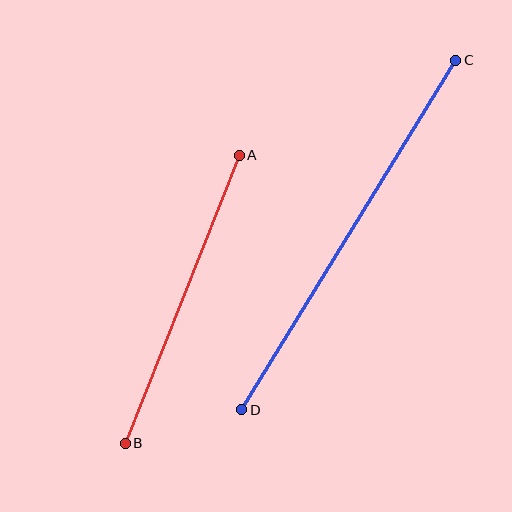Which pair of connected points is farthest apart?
Points C and D are farthest apart.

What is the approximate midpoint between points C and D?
The midpoint is at approximately (349, 235) pixels.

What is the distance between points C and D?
The distance is approximately 409 pixels.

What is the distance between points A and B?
The distance is approximately 310 pixels.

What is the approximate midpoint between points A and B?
The midpoint is at approximately (182, 299) pixels.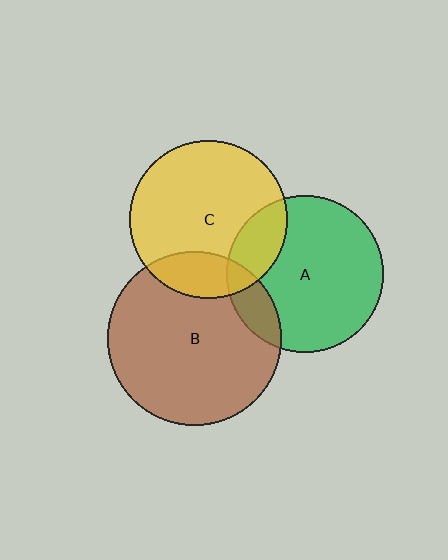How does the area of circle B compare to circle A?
Approximately 1.2 times.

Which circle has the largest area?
Circle B (brown).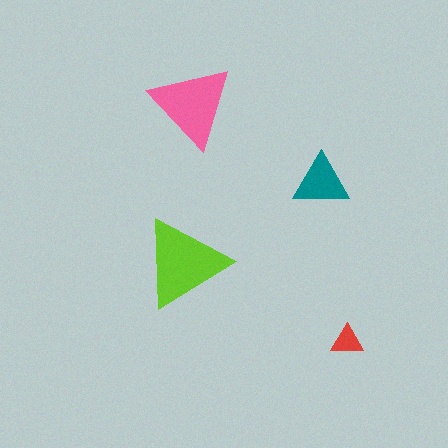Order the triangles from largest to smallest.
the lime one, the pink one, the teal one, the red one.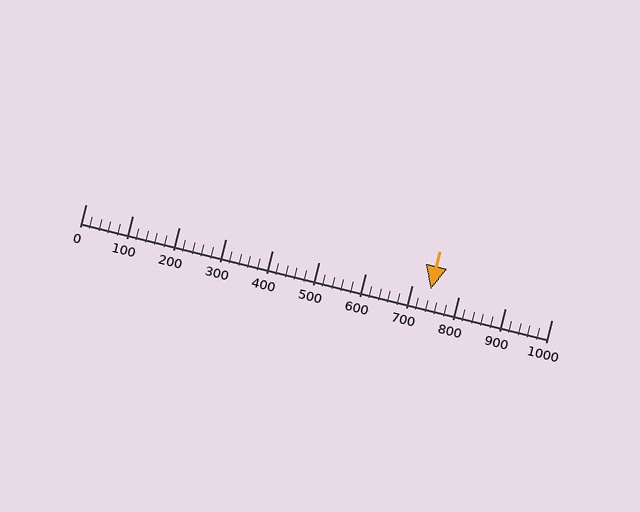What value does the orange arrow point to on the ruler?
The orange arrow points to approximately 740.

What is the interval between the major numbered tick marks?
The major tick marks are spaced 100 units apart.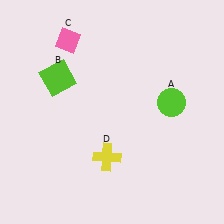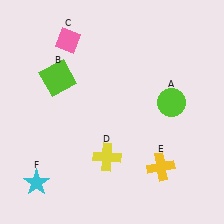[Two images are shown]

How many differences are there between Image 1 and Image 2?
There are 2 differences between the two images.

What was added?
A yellow cross (E), a cyan star (F) were added in Image 2.